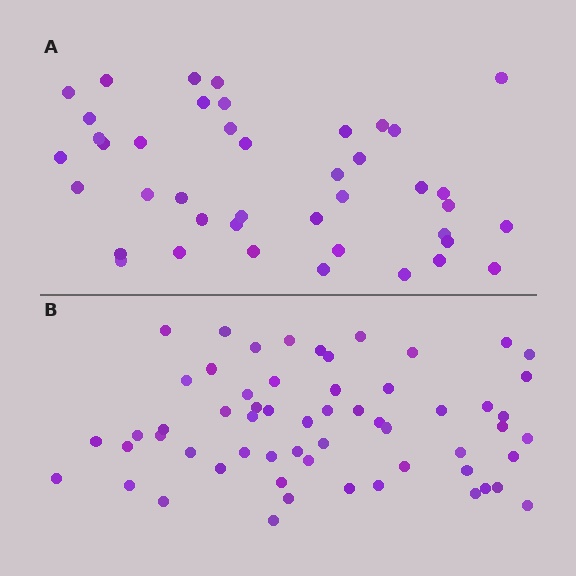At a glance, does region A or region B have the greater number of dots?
Region B (the bottom region) has more dots.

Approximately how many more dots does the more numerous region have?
Region B has approximately 15 more dots than region A.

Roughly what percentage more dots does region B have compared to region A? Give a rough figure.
About 40% more.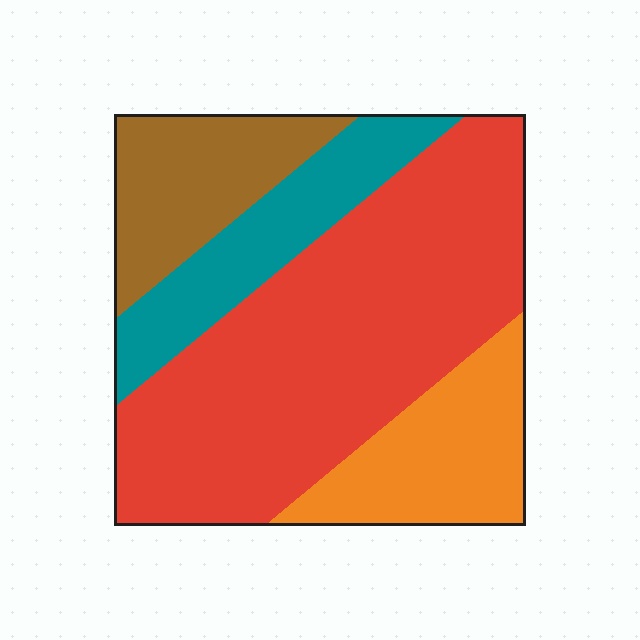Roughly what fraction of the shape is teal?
Teal takes up less than a sixth of the shape.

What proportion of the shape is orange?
Orange covers around 15% of the shape.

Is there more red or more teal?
Red.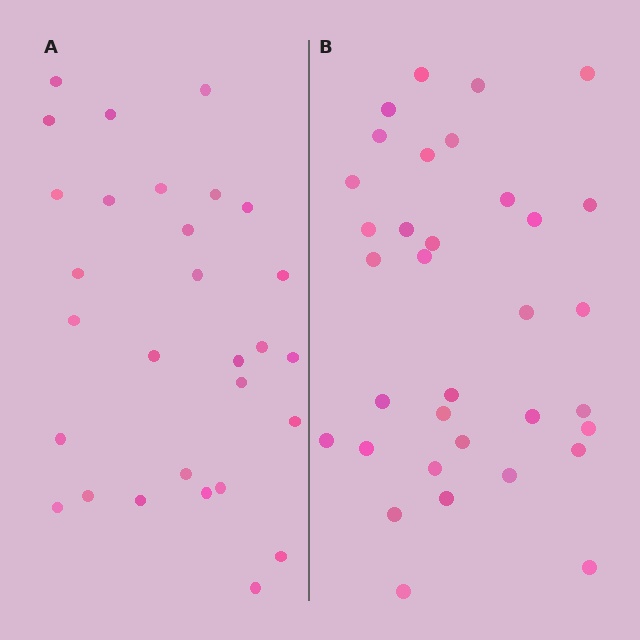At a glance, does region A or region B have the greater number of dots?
Region B (the right region) has more dots.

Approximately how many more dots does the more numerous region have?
Region B has about 5 more dots than region A.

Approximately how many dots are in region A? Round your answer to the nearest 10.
About 30 dots. (The exact count is 29, which rounds to 30.)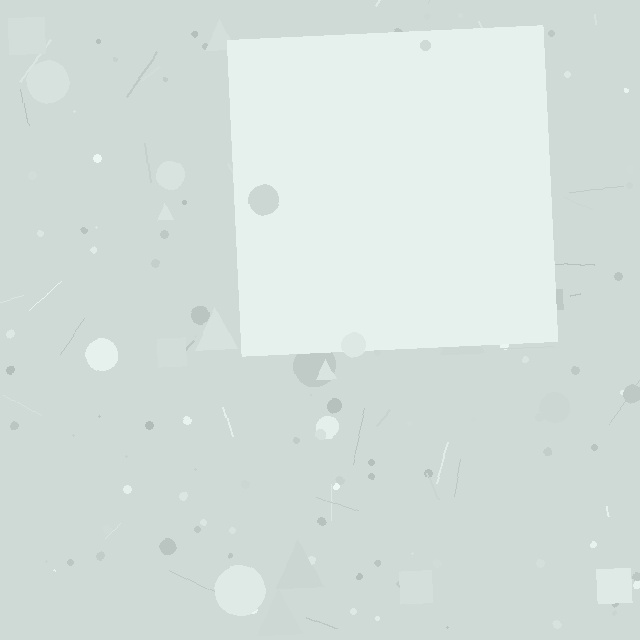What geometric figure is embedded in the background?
A square is embedded in the background.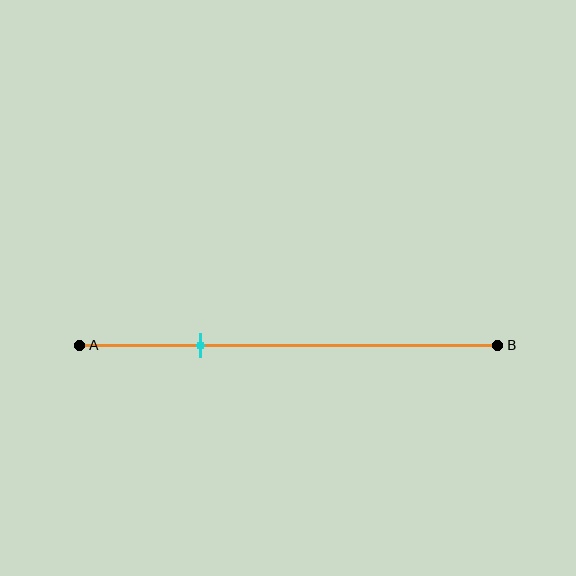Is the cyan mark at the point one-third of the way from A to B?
No, the mark is at about 30% from A, not at the 33% one-third point.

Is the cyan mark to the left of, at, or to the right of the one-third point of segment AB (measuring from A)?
The cyan mark is to the left of the one-third point of segment AB.